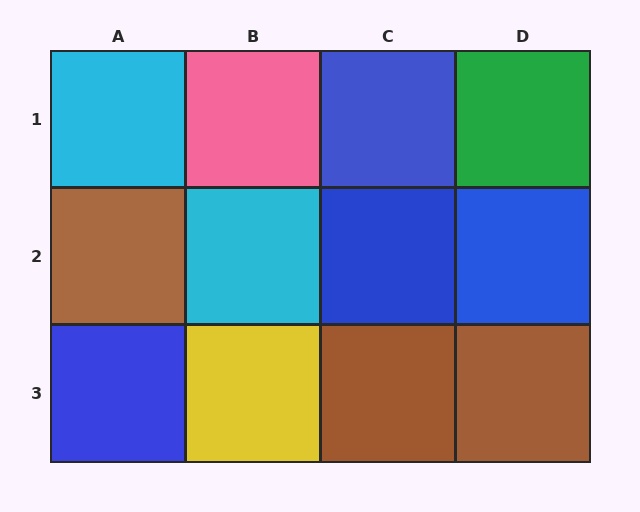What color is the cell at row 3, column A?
Blue.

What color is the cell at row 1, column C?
Blue.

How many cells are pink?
1 cell is pink.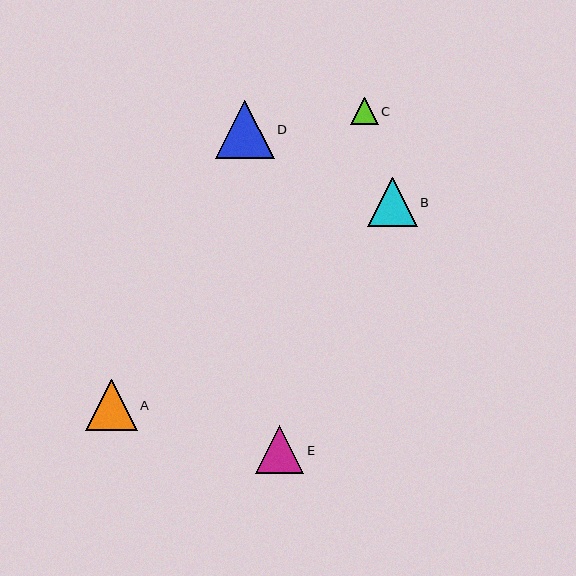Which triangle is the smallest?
Triangle C is the smallest with a size of approximately 28 pixels.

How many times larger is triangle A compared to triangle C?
Triangle A is approximately 1.9 times the size of triangle C.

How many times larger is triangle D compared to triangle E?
Triangle D is approximately 1.2 times the size of triangle E.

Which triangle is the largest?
Triangle D is the largest with a size of approximately 59 pixels.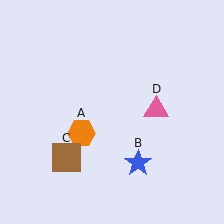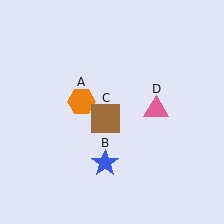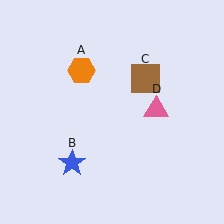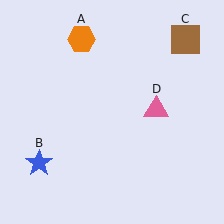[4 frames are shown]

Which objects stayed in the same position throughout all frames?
Pink triangle (object D) remained stationary.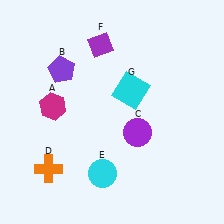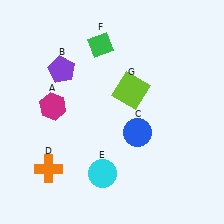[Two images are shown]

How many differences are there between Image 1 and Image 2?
There are 3 differences between the two images.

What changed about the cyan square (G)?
In Image 1, G is cyan. In Image 2, it changed to lime.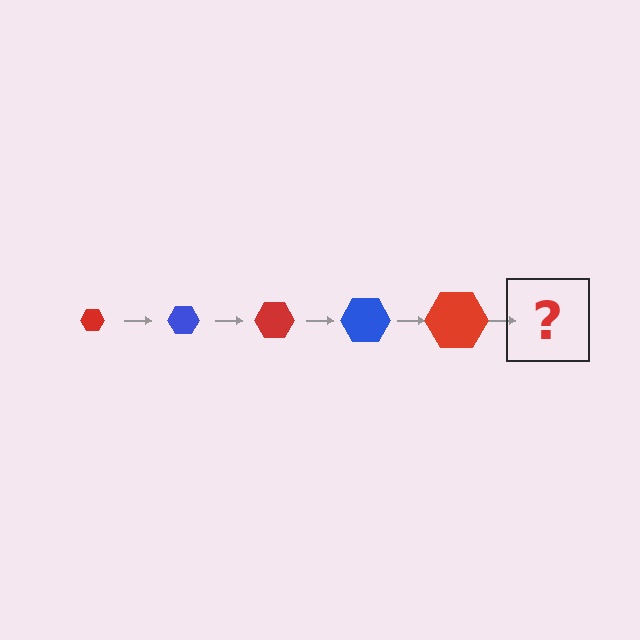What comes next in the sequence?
The next element should be a blue hexagon, larger than the previous one.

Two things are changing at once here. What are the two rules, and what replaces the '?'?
The two rules are that the hexagon grows larger each step and the color cycles through red and blue. The '?' should be a blue hexagon, larger than the previous one.